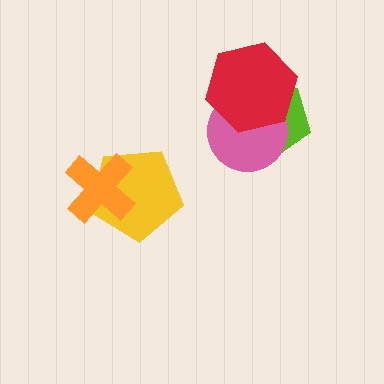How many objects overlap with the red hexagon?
2 objects overlap with the red hexagon.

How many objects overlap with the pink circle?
2 objects overlap with the pink circle.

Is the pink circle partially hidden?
Yes, it is partially covered by another shape.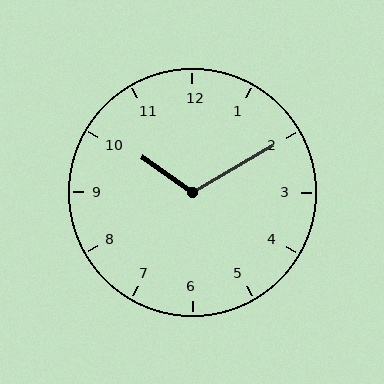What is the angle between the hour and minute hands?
Approximately 115 degrees.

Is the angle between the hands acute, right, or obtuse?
It is obtuse.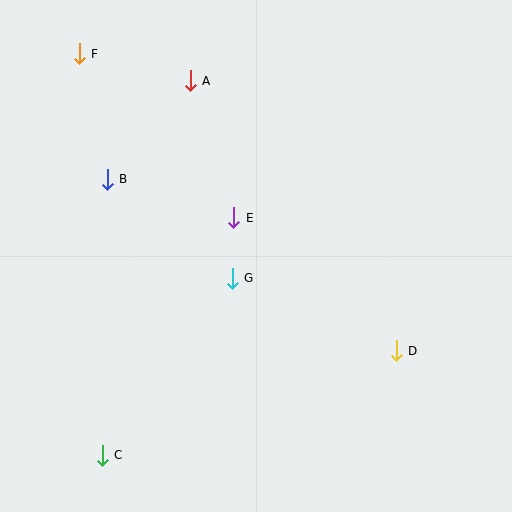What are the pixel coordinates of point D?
Point D is at (396, 351).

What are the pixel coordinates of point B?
Point B is at (107, 179).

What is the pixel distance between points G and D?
The distance between G and D is 179 pixels.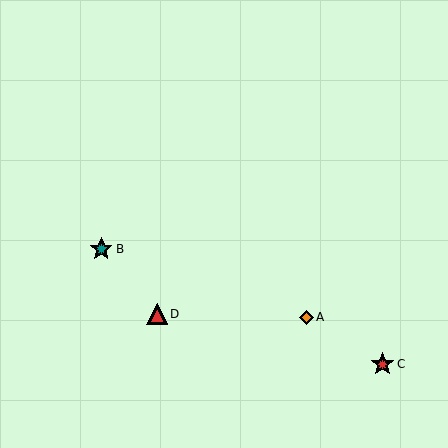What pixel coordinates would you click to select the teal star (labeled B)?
Click at (101, 249) to select the teal star B.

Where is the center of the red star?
The center of the red star is at (383, 364).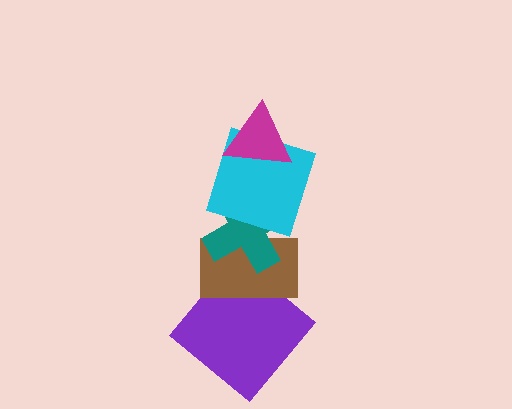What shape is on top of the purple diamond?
The brown rectangle is on top of the purple diamond.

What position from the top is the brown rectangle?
The brown rectangle is 4th from the top.